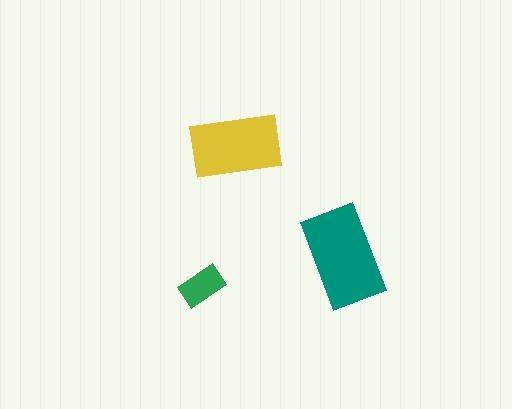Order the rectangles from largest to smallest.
the teal one, the yellow one, the green one.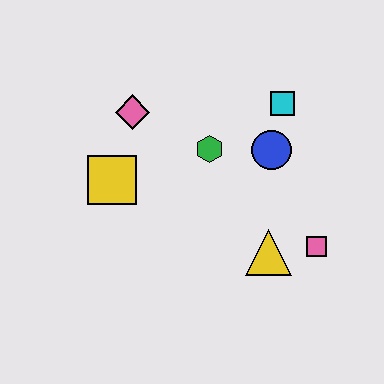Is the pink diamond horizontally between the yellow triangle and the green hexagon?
No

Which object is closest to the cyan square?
The blue circle is closest to the cyan square.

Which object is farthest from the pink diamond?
The pink square is farthest from the pink diamond.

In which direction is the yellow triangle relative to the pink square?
The yellow triangle is to the left of the pink square.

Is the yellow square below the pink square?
No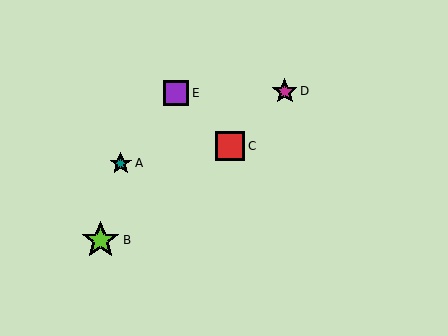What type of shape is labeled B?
Shape B is a lime star.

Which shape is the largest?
The lime star (labeled B) is the largest.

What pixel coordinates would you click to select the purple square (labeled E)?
Click at (176, 93) to select the purple square E.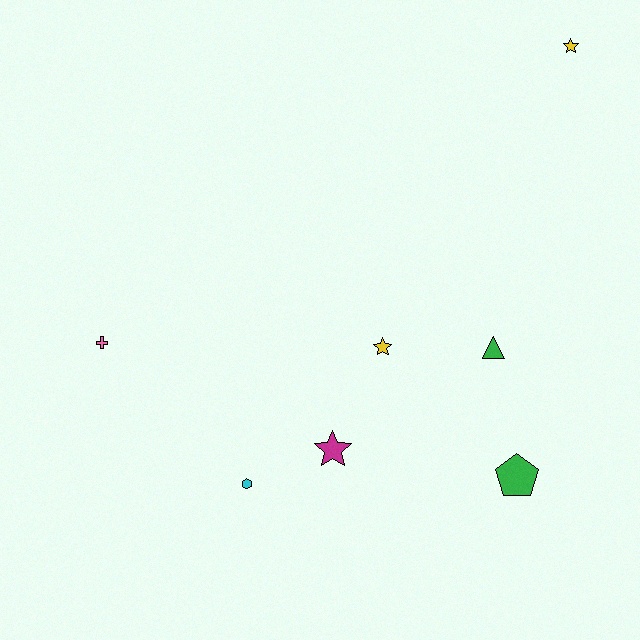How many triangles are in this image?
There is 1 triangle.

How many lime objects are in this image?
There are no lime objects.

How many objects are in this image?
There are 7 objects.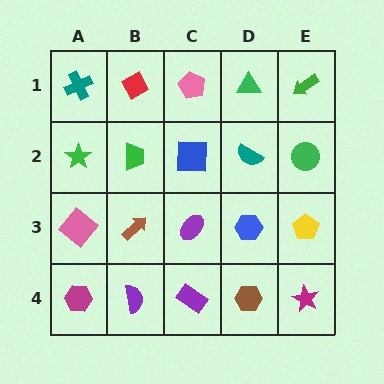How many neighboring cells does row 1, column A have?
2.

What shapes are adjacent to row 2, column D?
A green triangle (row 1, column D), a blue hexagon (row 3, column D), a blue square (row 2, column C), a green circle (row 2, column E).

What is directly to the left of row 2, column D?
A blue square.